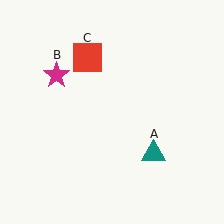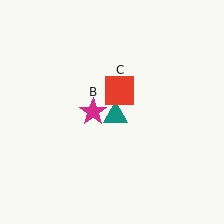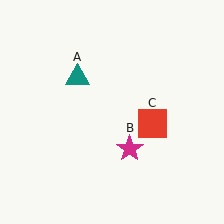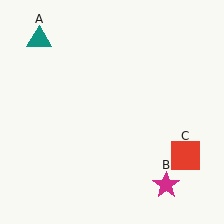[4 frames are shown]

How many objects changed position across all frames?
3 objects changed position: teal triangle (object A), magenta star (object B), red square (object C).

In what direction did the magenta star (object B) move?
The magenta star (object B) moved down and to the right.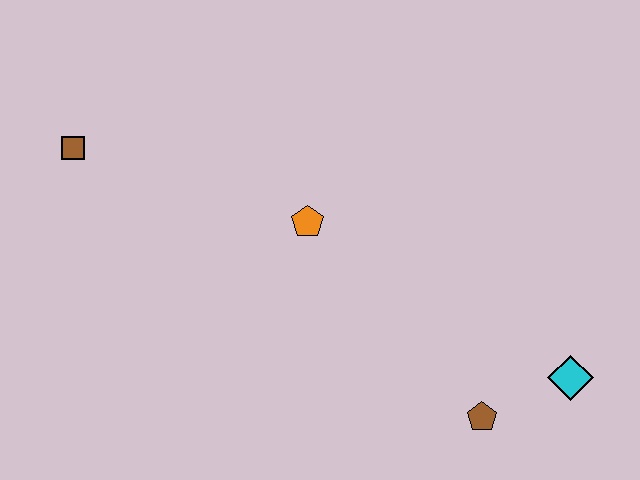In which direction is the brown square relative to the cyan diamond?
The brown square is to the left of the cyan diamond.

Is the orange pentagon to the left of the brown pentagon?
Yes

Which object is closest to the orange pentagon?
The brown square is closest to the orange pentagon.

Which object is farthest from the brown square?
The cyan diamond is farthest from the brown square.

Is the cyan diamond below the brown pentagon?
No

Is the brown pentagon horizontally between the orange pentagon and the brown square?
No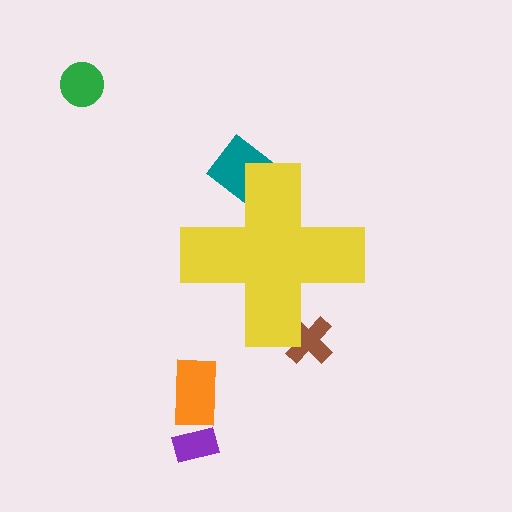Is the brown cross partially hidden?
Yes, the brown cross is partially hidden behind the yellow cross.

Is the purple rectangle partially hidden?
No, the purple rectangle is fully visible.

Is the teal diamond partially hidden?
Yes, the teal diamond is partially hidden behind the yellow cross.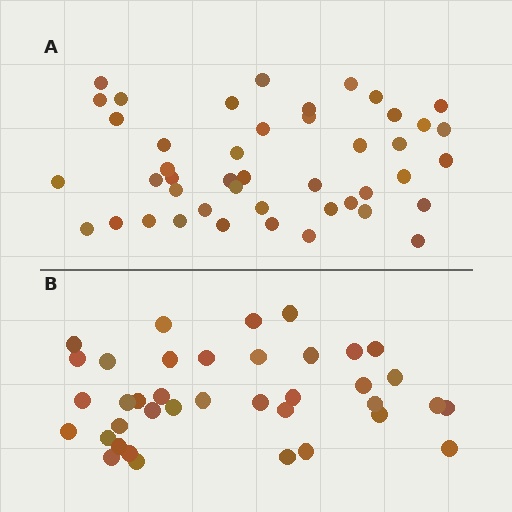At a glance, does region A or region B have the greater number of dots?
Region A (the top region) has more dots.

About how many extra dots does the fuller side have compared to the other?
Region A has roughly 8 or so more dots than region B.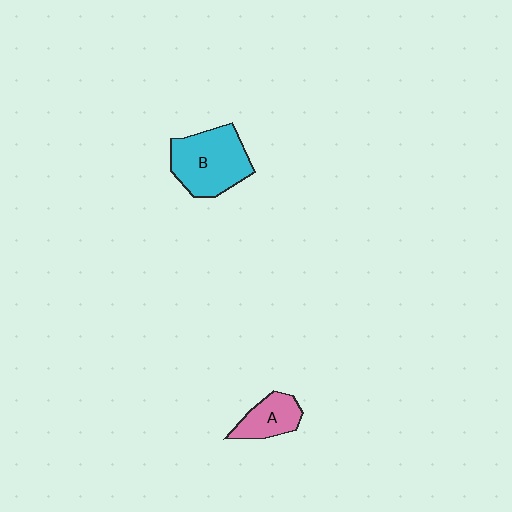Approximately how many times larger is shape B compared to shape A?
Approximately 1.9 times.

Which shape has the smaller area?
Shape A (pink).